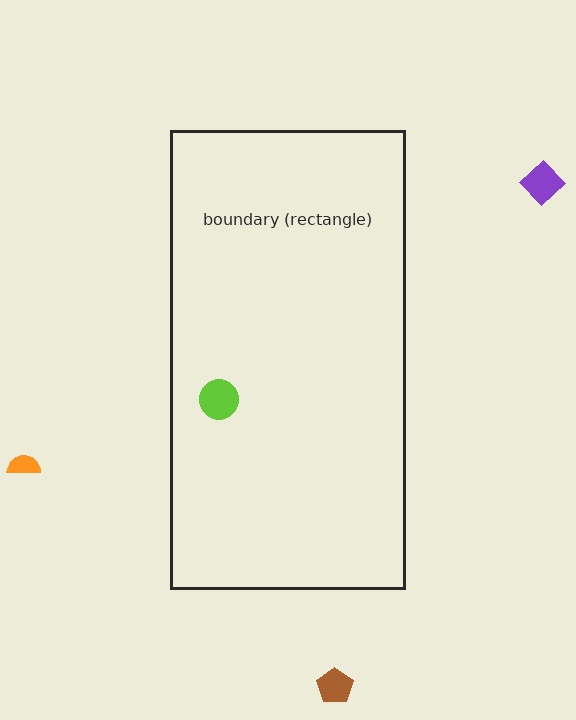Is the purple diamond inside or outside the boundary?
Outside.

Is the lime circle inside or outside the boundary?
Inside.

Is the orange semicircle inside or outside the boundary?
Outside.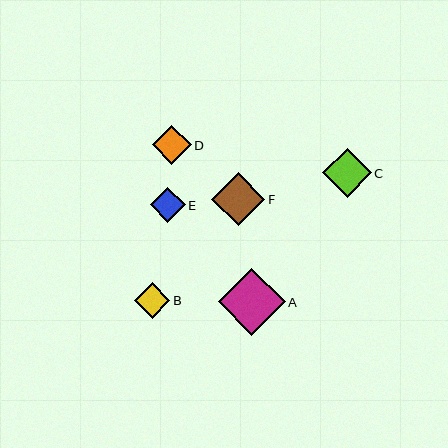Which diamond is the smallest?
Diamond E is the smallest with a size of approximately 35 pixels.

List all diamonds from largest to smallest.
From largest to smallest: A, F, C, D, B, E.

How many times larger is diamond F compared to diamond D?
Diamond F is approximately 1.4 times the size of diamond D.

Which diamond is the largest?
Diamond A is the largest with a size of approximately 67 pixels.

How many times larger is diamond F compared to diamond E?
Diamond F is approximately 1.5 times the size of diamond E.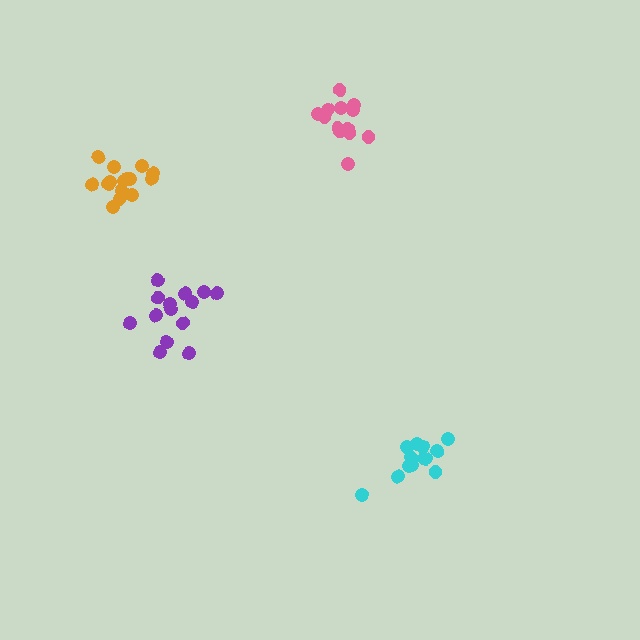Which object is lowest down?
The cyan cluster is bottommost.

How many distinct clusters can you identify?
There are 4 distinct clusters.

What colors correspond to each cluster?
The clusters are colored: purple, cyan, pink, orange.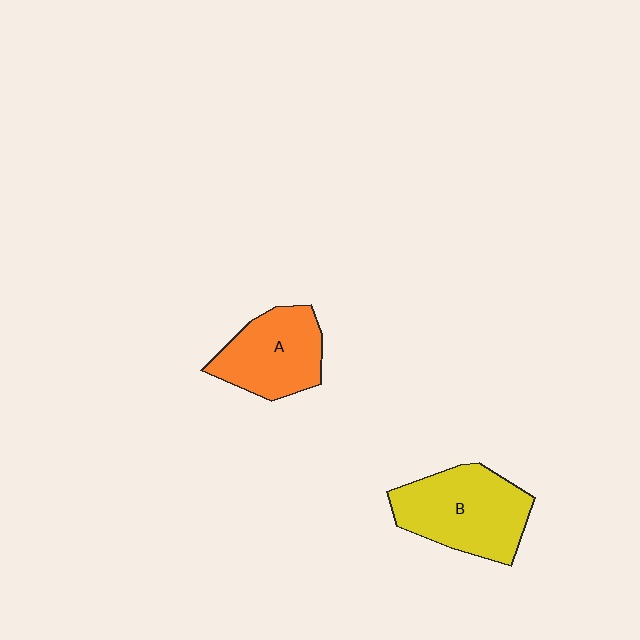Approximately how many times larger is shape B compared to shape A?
Approximately 1.2 times.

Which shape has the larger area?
Shape B (yellow).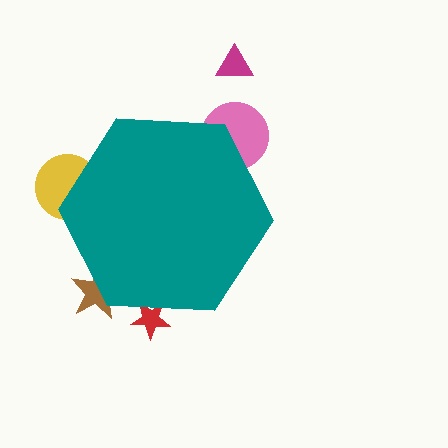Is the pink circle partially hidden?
Yes, the pink circle is partially hidden behind the teal hexagon.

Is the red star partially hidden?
Yes, the red star is partially hidden behind the teal hexagon.